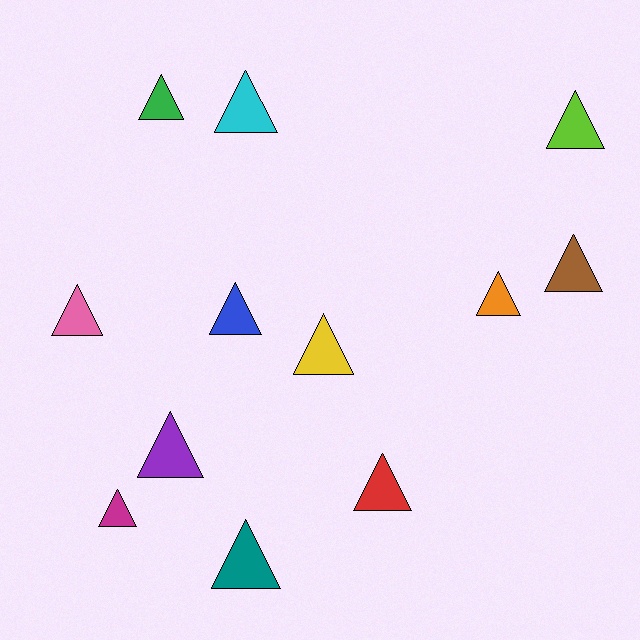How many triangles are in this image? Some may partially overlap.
There are 12 triangles.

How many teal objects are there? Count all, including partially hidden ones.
There is 1 teal object.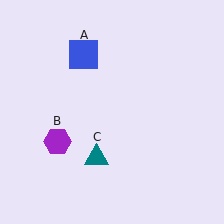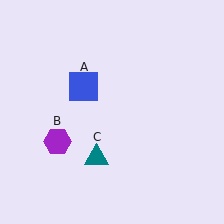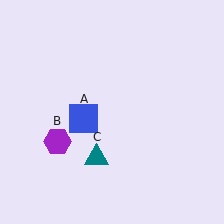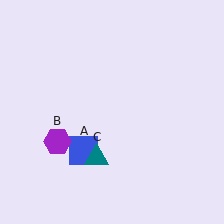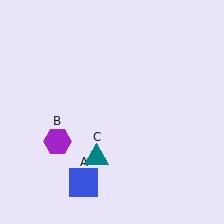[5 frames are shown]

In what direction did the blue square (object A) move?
The blue square (object A) moved down.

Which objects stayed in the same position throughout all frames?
Purple hexagon (object B) and teal triangle (object C) remained stationary.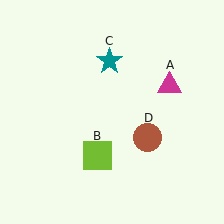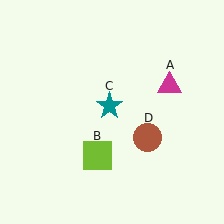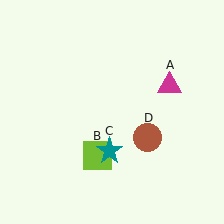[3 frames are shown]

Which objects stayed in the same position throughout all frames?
Magenta triangle (object A) and lime square (object B) and brown circle (object D) remained stationary.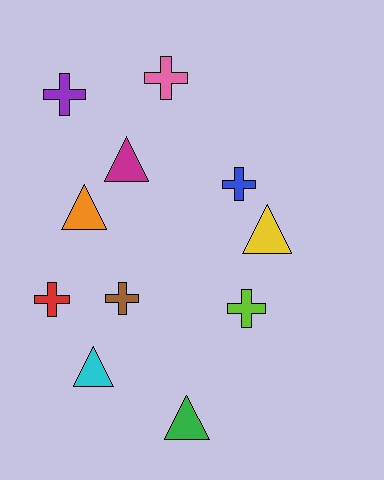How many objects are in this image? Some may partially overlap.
There are 11 objects.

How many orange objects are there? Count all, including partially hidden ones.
There is 1 orange object.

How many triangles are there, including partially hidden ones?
There are 5 triangles.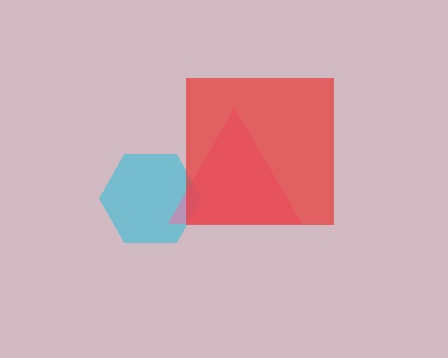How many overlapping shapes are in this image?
There are 3 overlapping shapes in the image.